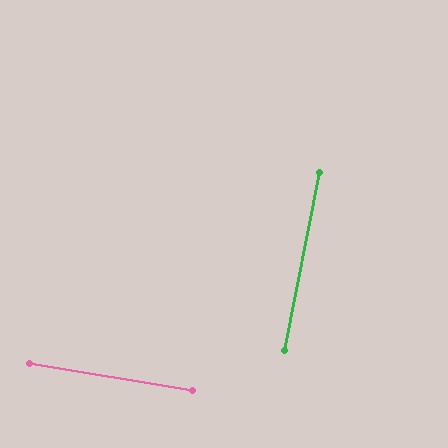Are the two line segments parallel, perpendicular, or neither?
Perpendicular — they meet at approximately 88°.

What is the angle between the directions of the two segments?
Approximately 88 degrees.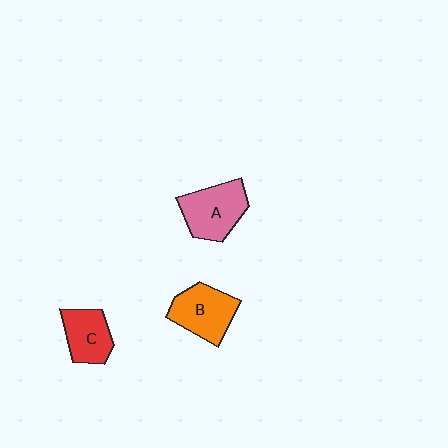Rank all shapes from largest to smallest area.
From largest to smallest: A (pink), B (orange), C (red).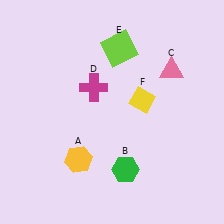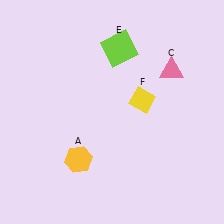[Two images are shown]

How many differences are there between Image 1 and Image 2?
There are 2 differences between the two images.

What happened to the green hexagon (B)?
The green hexagon (B) was removed in Image 2. It was in the bottom-right area of Image 1.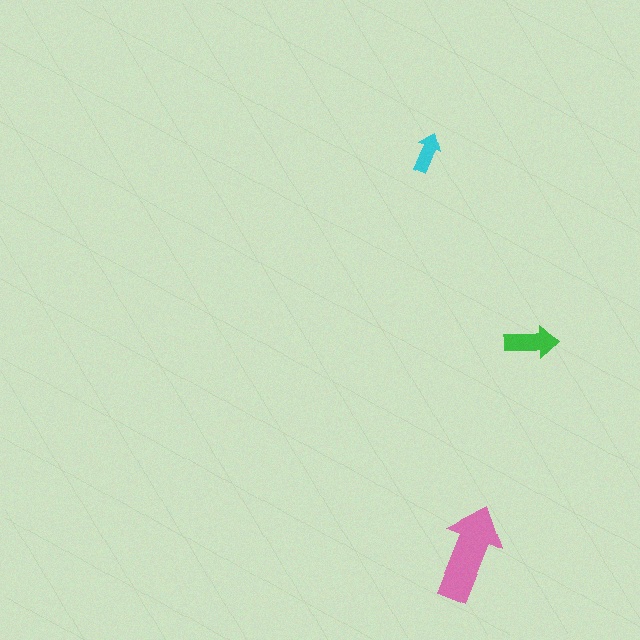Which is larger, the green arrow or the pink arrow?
The pink one.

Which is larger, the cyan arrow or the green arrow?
The green one.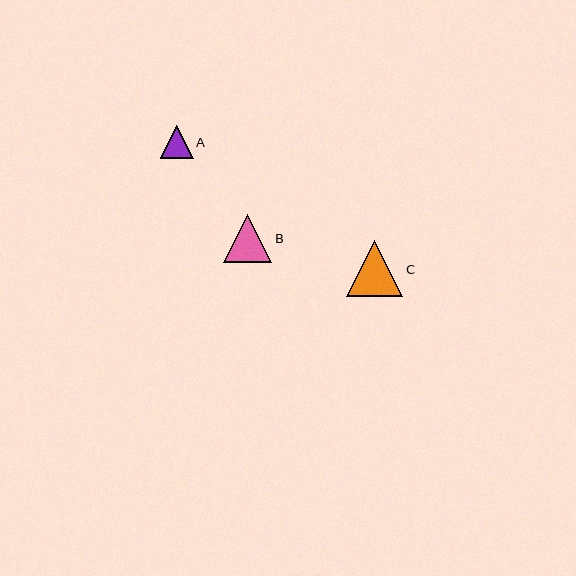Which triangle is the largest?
Triangle C is the largest with a size of approximately 56 pixels.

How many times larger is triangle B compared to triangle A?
Triangle B is approximately 1.4 times the size of triangle A.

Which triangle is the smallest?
Triangle A is the smallest with a size of approximately 33 pixels.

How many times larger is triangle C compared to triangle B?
Triangle C is approximately 1.2 times the size of triangle B.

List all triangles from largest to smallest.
From largest to smallest: C, B, A.